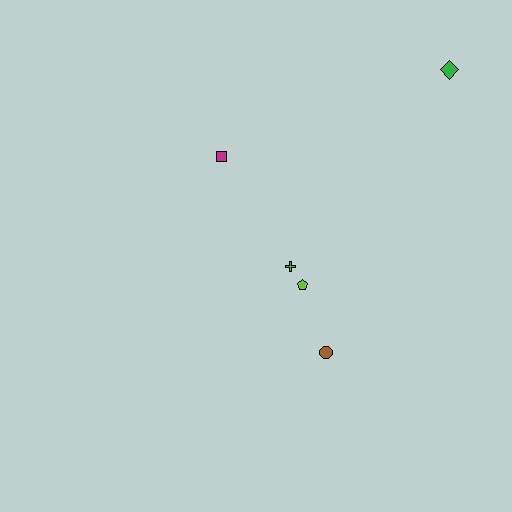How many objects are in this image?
There are 5 objects.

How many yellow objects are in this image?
There are no yellow objects.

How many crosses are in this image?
There is 1 cross.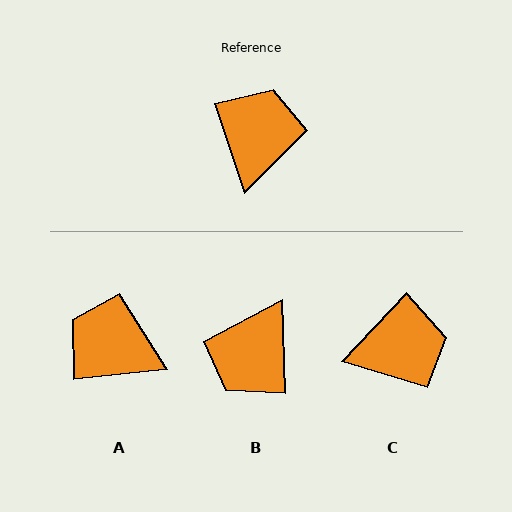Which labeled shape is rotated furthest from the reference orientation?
B, about 164 degrees away.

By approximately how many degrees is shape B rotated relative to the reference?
Approximately 164 degrees counter-clockwise.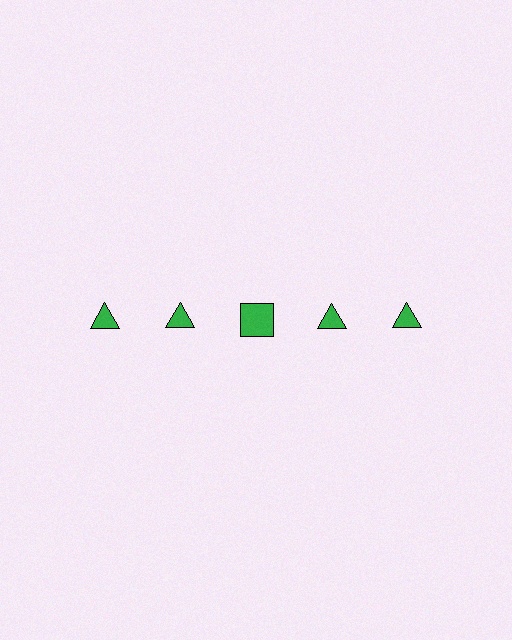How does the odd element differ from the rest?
It has a different shape: square instead of triangle.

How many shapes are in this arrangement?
There are 5 shapes arranged in a grid pattern.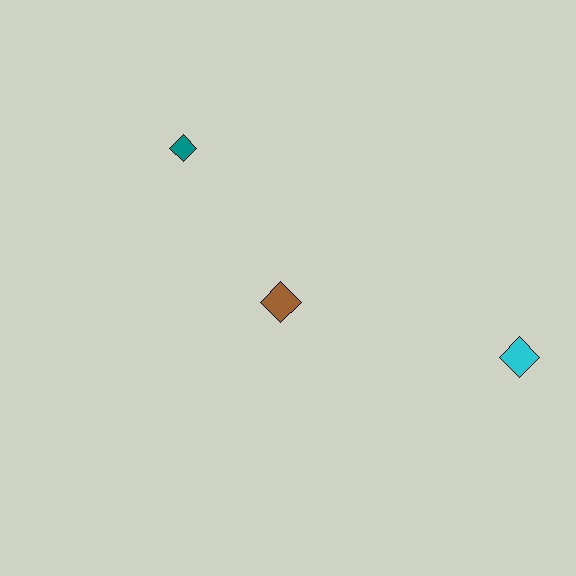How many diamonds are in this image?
There are 3 diamonds.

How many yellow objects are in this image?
There are no yellow objects.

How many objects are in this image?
There are 3 objects.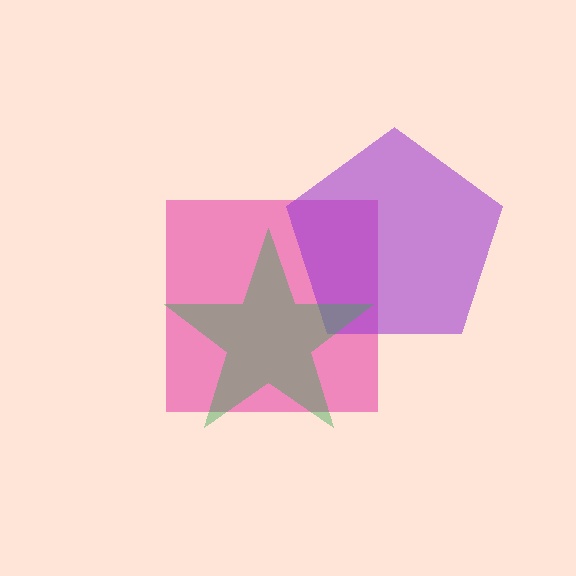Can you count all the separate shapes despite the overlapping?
Yes, there are 3 separate shapes.